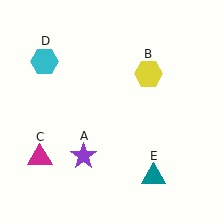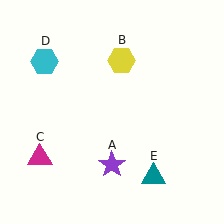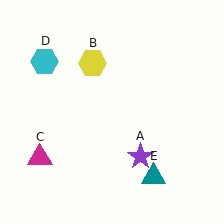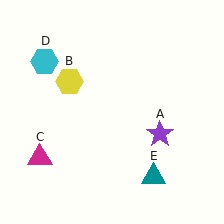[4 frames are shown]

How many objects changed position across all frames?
2 objects changed position: purple star (object A), yellow hexagon (object B).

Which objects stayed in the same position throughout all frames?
Magenta triangle (object C) and cyan hexagon (object D) and teal triangle (object E) remained stationary.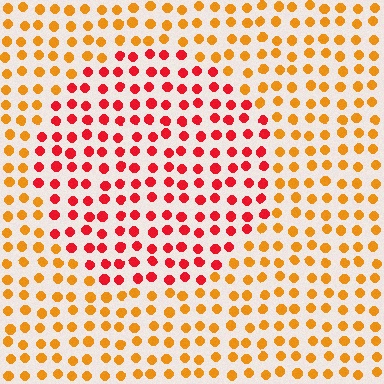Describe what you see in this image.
The image is filled with small orange elements in a uniform arrangement. A circle-shaped region is visible where the elements are tinted to a slightly different hue, forming a subtle color boundary.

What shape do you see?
I see a circle.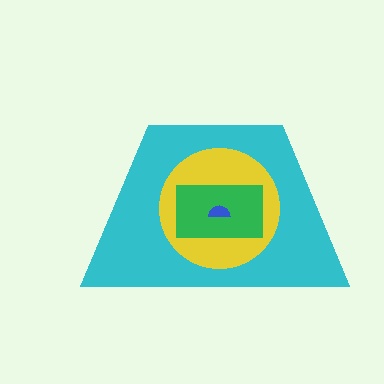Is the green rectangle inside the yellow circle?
Yes.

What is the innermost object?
The blue semicircle.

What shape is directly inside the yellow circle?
The green rectangle.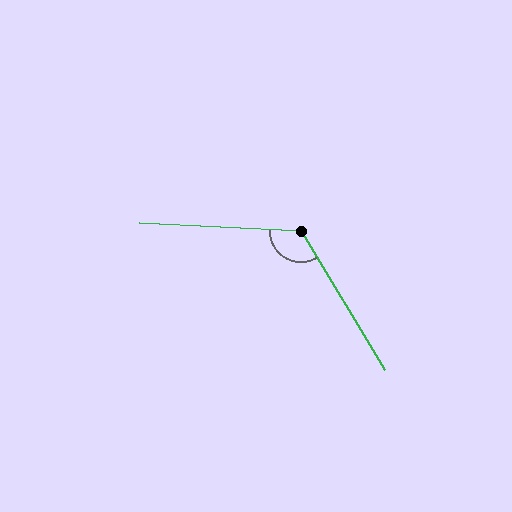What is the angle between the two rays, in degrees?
Approximately 124 degrees.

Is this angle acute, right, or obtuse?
It is obtuse.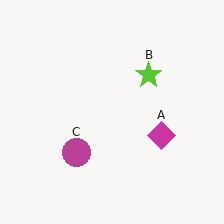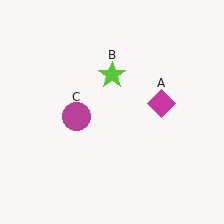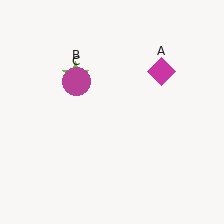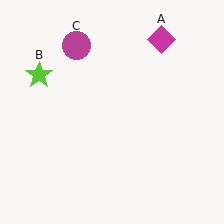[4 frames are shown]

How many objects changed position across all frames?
3 objects changed position: magenta diamond (object A), lime star (object B), magenta circle (object C).